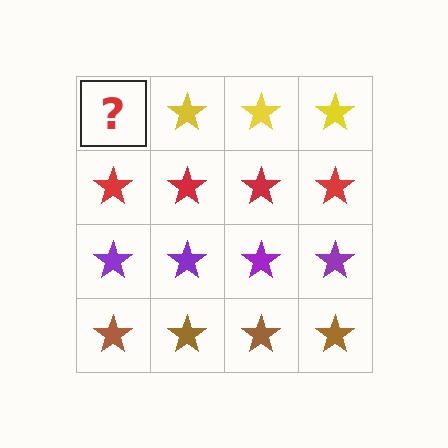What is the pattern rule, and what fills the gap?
The rule is that each row has a consistent color. The gap should be filled with a yellow star.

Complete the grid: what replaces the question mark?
The question mark should be replaced with a yellow star.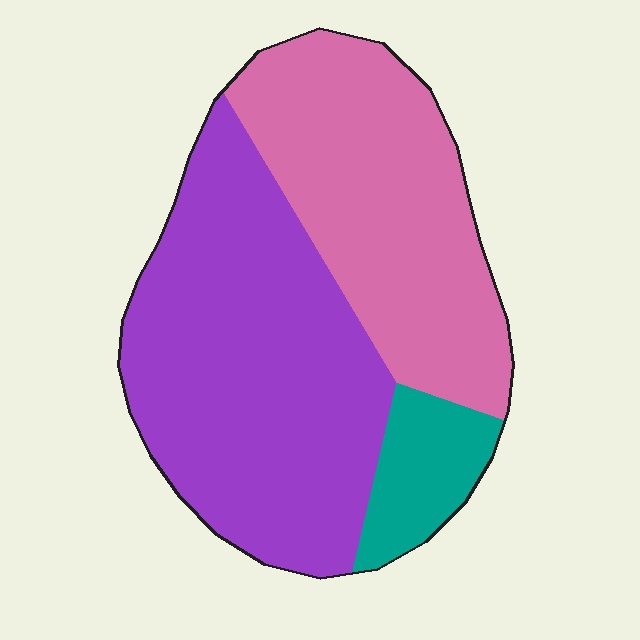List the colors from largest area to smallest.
From largest to smallest: purple, pink, teal.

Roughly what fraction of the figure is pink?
Pink takes up about three eighths (3/8) of the figure.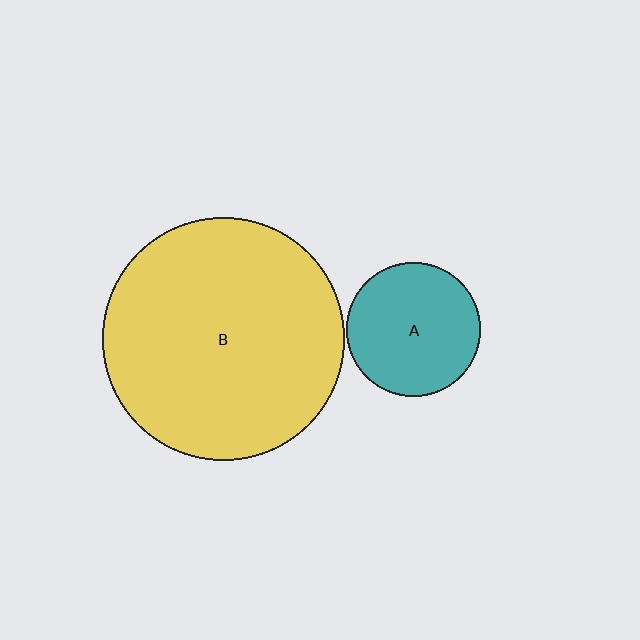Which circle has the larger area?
Circle B (yellow).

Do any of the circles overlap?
No, none of the circles overlap.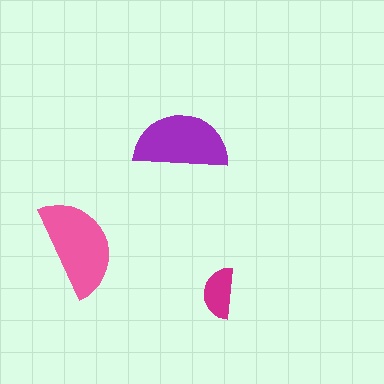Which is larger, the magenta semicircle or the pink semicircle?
The pink one.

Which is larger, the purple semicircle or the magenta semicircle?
The purple one.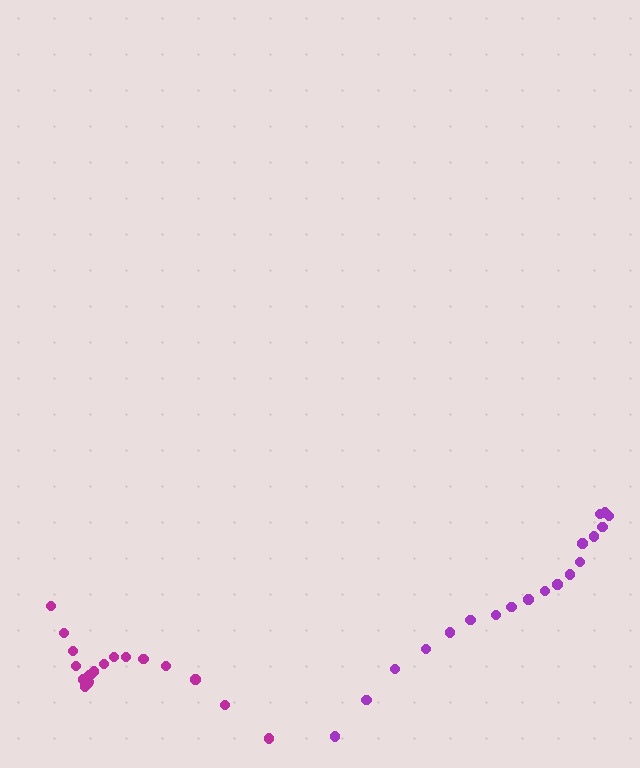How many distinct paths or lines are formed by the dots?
There are 2 distinct paths.